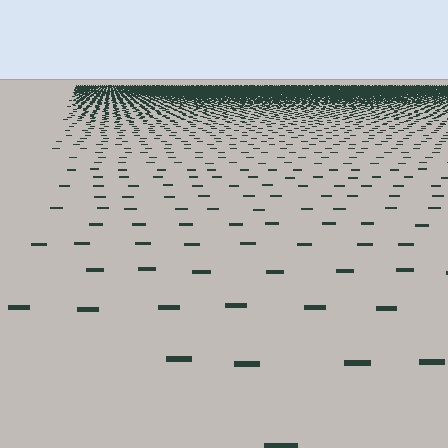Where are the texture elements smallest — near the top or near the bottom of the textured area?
Near the top.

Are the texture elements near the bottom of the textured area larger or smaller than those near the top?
Larger. Near the bottom, elements are closer to the viewer and appear at a bigger on-screen size.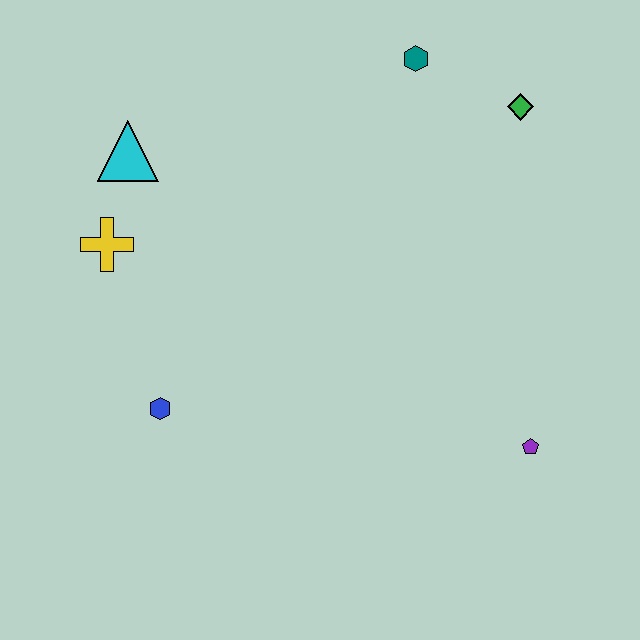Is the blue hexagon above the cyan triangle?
No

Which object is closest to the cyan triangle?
The yellow cross is closest to the cyan triangle.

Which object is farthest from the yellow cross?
The purple pentagon is farthest from the yellow cross.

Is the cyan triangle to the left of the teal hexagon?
Yes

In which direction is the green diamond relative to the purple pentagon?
The green diamond is above the purple pentagon.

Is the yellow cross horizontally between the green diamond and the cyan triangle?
No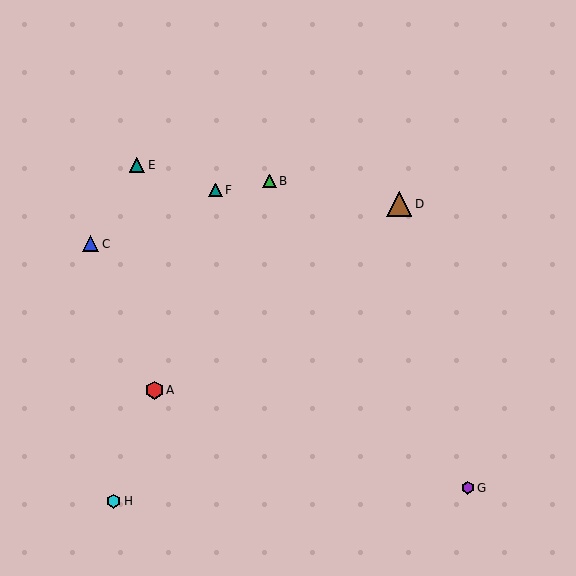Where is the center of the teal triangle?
The center of the teal triangle is at (216, 190).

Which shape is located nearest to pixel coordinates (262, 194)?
The green triangle (labeled B) at (270, 181) is nearest to that location.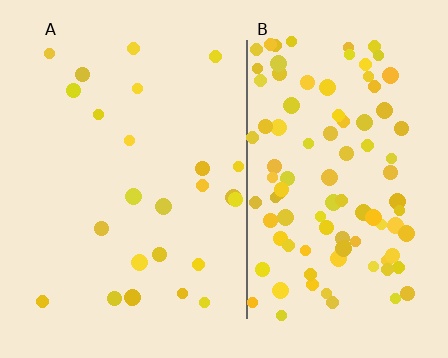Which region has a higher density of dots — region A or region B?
B (the right).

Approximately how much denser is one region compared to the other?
Approximately 4.1× — region B over region A.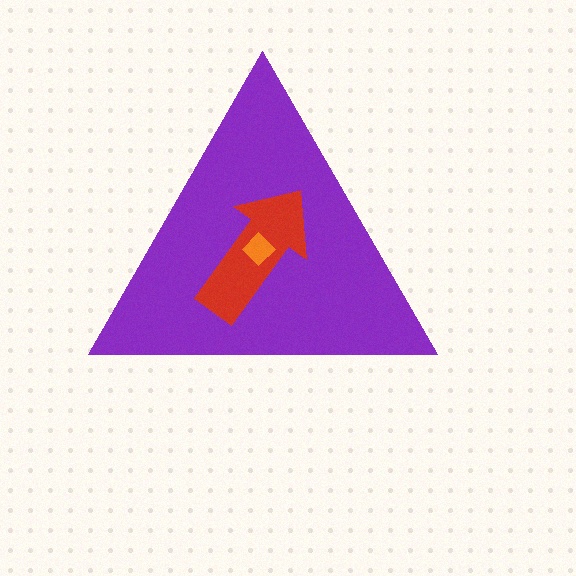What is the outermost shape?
The purple triangle.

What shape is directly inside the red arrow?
The orange diamond.